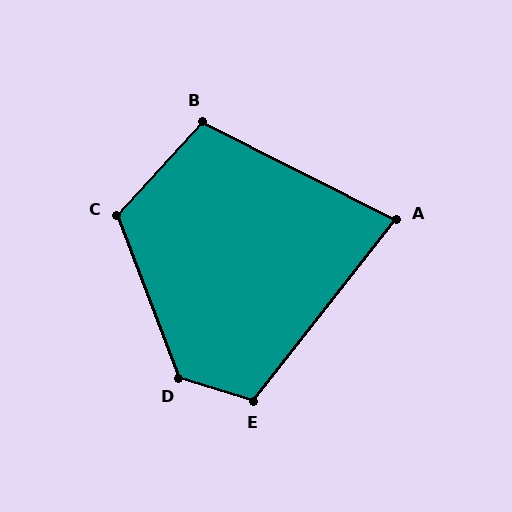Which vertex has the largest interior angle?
D, at approximately 128 degrees.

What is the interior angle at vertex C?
Approximately 117 degrees (obtuse).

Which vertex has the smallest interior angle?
A, at approximately 79 degrees.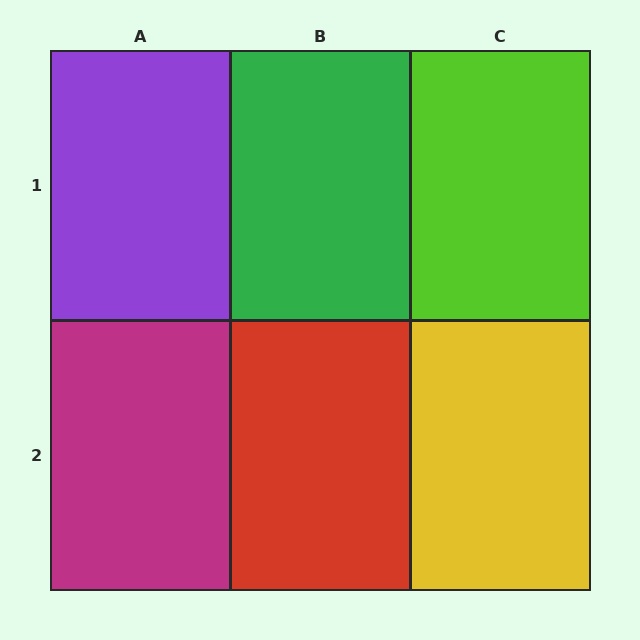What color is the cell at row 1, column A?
Purple.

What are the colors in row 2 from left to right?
Magenta, red, yellow.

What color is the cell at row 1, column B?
Green.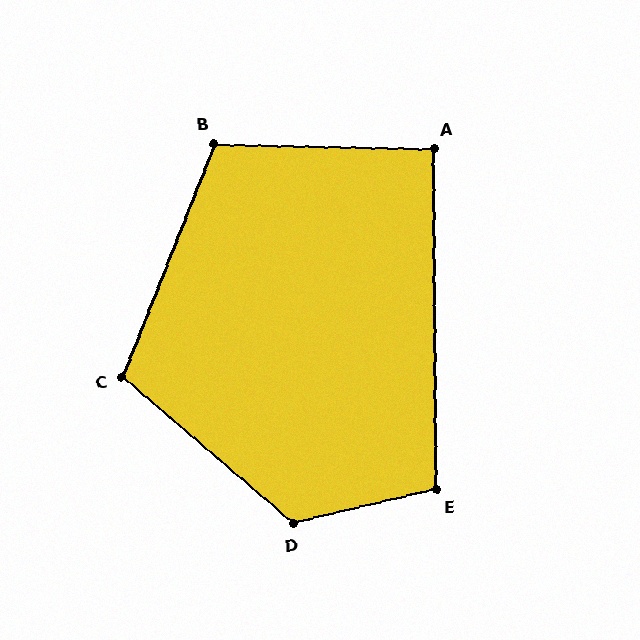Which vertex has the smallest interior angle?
A, at approximately 92 degrees.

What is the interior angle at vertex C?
Approximately 109 degrees (obtuse).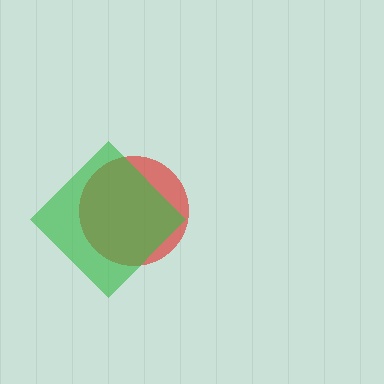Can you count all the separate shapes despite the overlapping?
Yes, there are 2 separate shapes.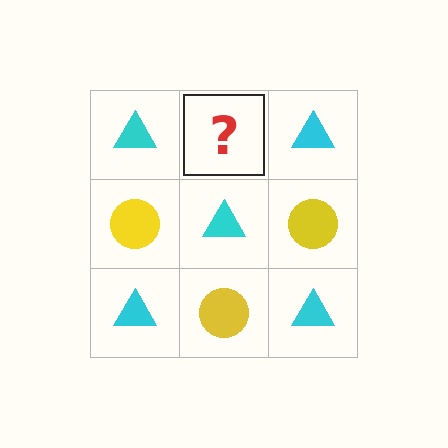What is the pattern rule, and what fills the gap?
The rule is that it alternates cyan triangle and yellow circle in a checkerboard pattern. The gap should be filled with a yellow circle.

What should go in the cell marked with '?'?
The missing cell should contain a yellow circle.